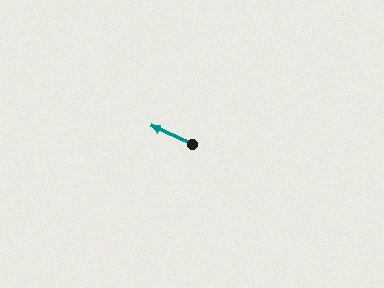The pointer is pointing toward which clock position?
Roughly 10 o'clock.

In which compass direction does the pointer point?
Northwest.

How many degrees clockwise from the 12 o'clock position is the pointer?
Approximately 294 degrees.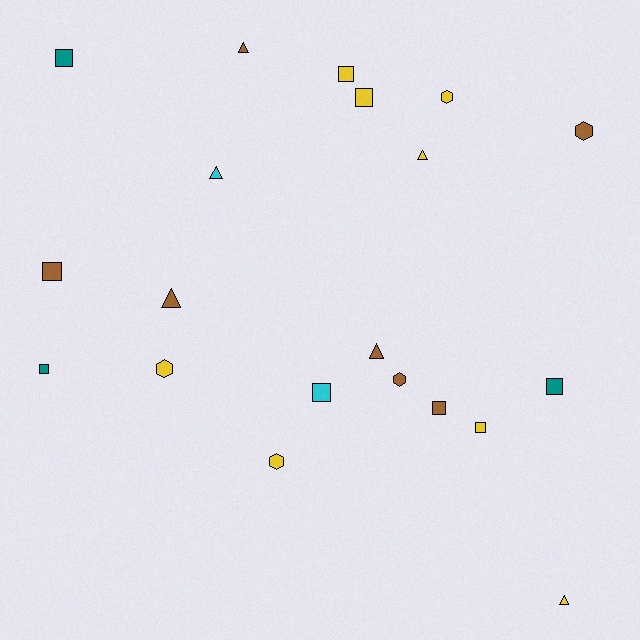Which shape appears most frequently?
Square, with 9 objects.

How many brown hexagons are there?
There are 2 brown hexagons.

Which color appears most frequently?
Yellow, with 8 objects.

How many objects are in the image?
There are 20 objects.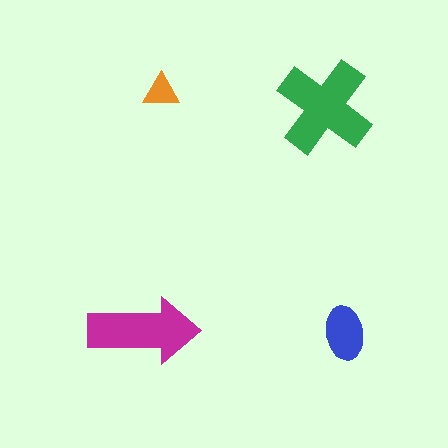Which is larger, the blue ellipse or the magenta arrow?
The magenta arrow.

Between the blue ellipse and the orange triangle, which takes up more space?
The blue ellipse.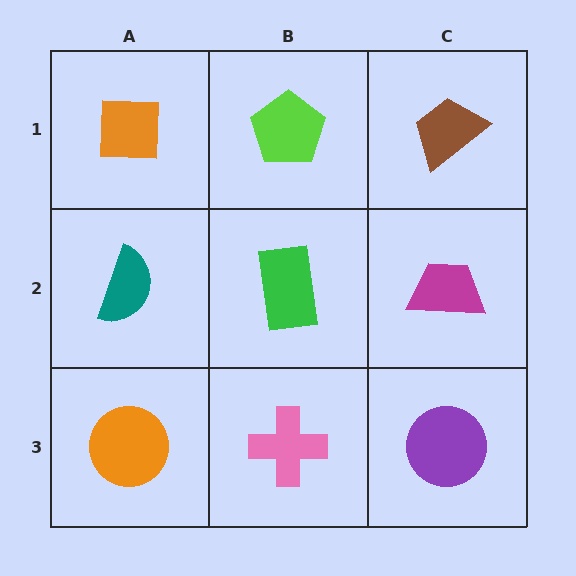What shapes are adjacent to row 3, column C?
A magenta trapezoid (row 2, column C), a pink cross (row 3, column B).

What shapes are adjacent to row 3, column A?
A teal semicircle (row 2, column A), a pink cross (row 3, column B).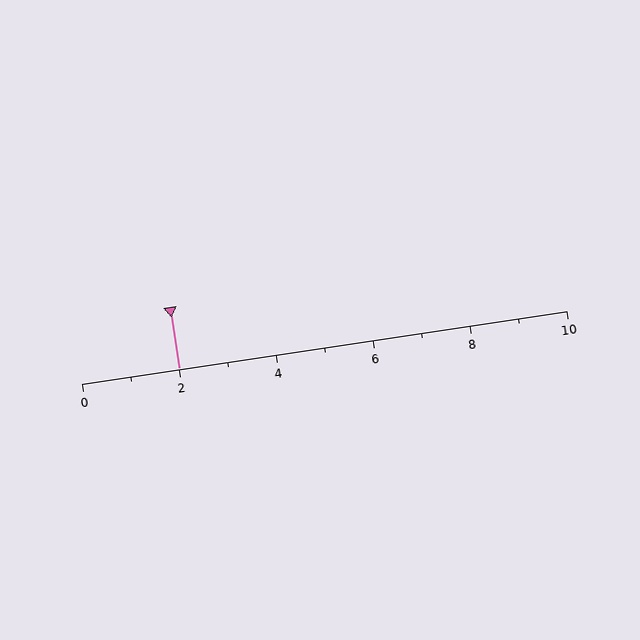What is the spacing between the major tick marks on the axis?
The major ticks are spaced 2 apart.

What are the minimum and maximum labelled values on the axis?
The axis runs from 0 to 10.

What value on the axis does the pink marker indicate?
The marker indicates approximately 2.